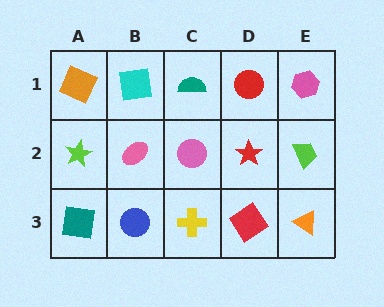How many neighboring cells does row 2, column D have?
4.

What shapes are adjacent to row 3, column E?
A lime trapezoid (row 2, column E), a red diamond (row 3, column D).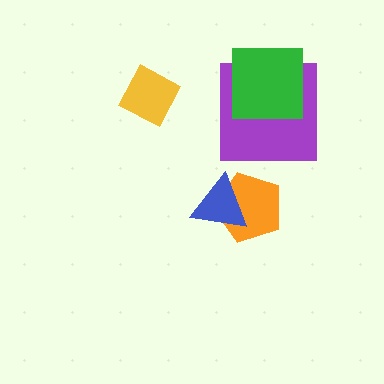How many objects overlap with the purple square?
1 object overlaps with the purple square.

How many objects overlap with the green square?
1 object overlaps with the green square.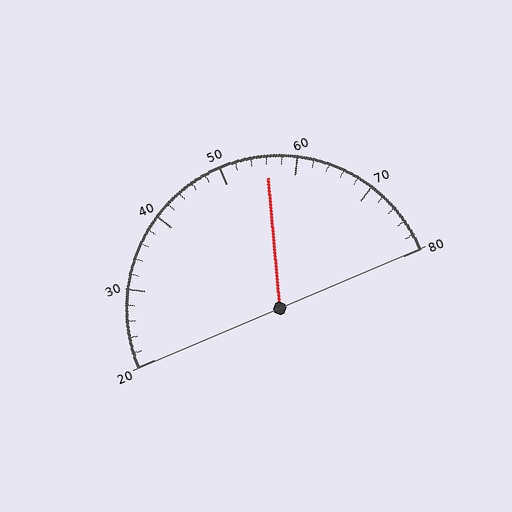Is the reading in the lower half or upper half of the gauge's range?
The reading is in the upper half of the range (20 to 80).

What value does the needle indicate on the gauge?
The needle indicates approximately 56.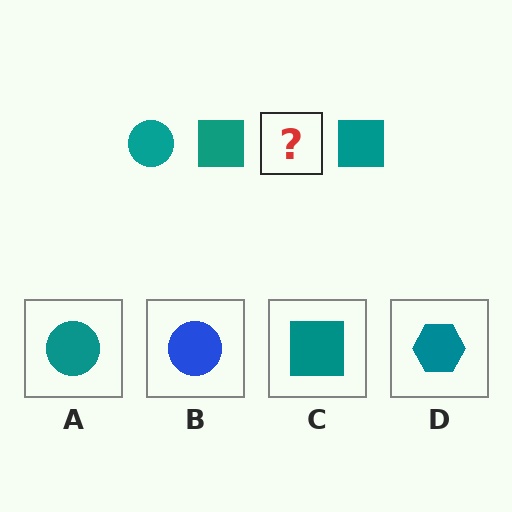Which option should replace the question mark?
Option A.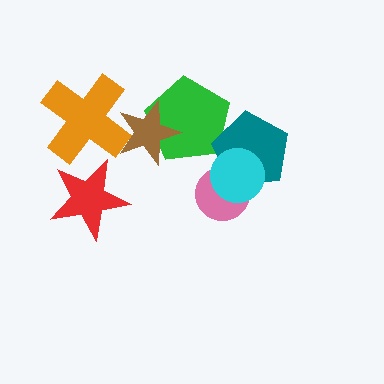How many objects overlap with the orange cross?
2 objects overlap with the orange cross.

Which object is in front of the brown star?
The orange cross is in front of the brown star.